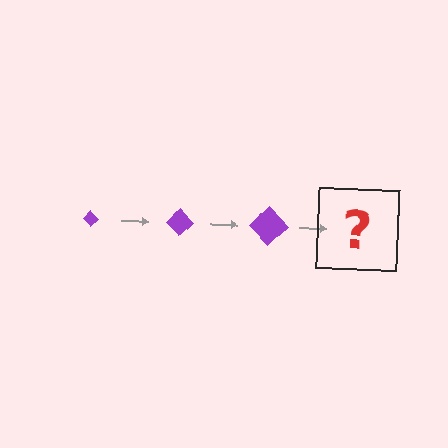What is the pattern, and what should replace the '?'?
The pattern is that the diamond gets progressively larger each step. The '?' should be a purple diamond, larger than the previous one.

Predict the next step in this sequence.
The next step is a purple diamond, larger than the previous one.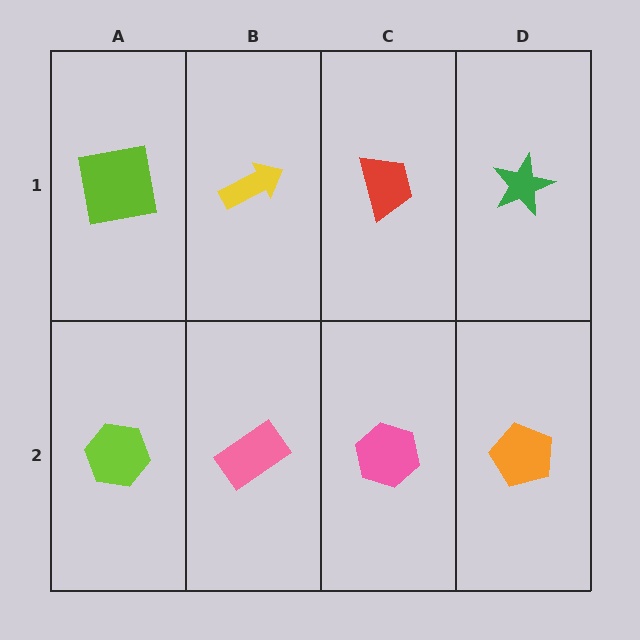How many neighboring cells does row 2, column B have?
3.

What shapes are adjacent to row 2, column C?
A red trapezoid (row 1, column C), a pink rectangle (row 2, column B), an orange pentagon (row 2, column D).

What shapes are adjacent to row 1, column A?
A lime hexagon (row 2, column A), a yellow arrow (row 1, column B).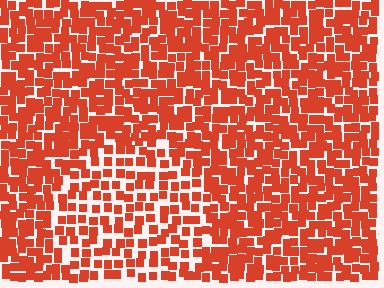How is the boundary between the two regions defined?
The boundary is defined by a change in element density (approximately 1.6x ratio). All elements are the same color, size, and shape.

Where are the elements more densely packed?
The elements are more densely packed outside the circle boundary.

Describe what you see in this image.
The image contains small red elements arranged at two different densities. A circle-shaped region is visible where the elements are less densely packed than the surrounding area.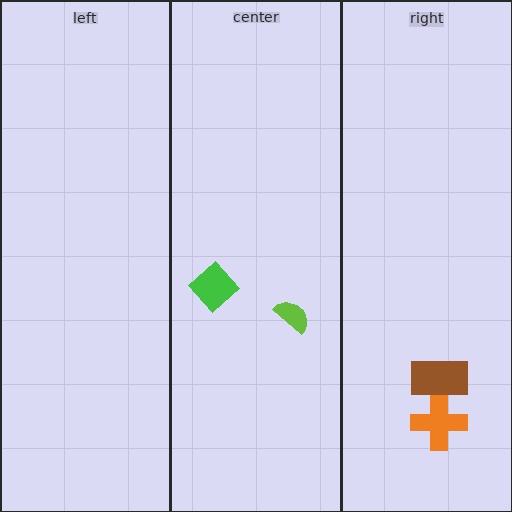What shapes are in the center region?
The green diamond, the lime semicircle.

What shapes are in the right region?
The orange cross, the brown rectangle.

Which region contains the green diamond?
The center region.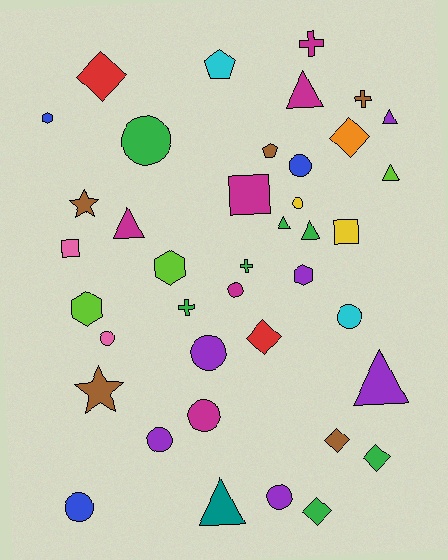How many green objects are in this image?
There are 7 green objects.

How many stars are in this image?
There are 2 stars.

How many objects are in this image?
There are 40 objects.